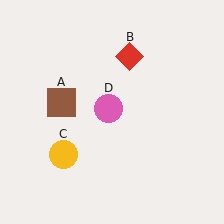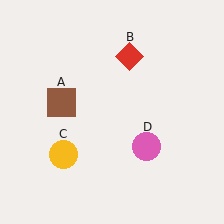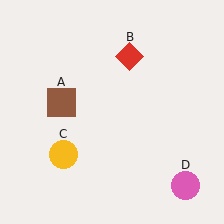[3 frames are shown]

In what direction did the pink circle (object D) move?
The pink circle (object D) moved down and to the right.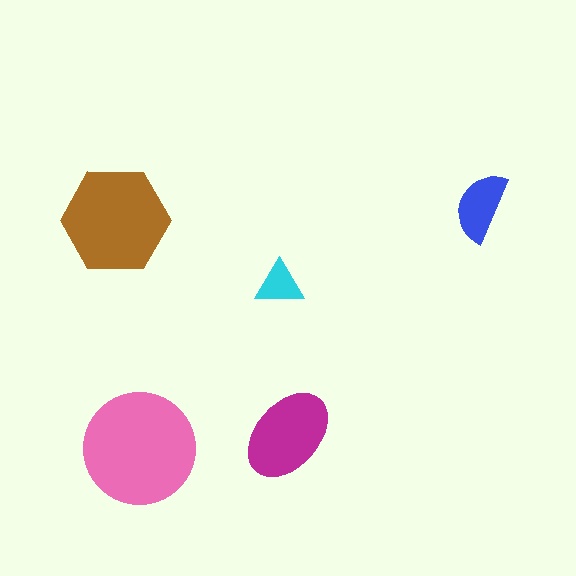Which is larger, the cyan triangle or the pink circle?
The pink circle.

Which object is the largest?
The pink circle.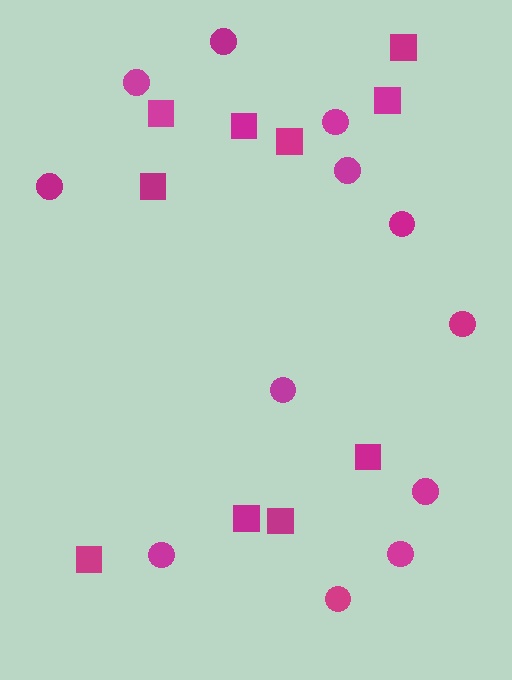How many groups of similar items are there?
There are 2 groups: one group of squares (10) and one group of circles (12).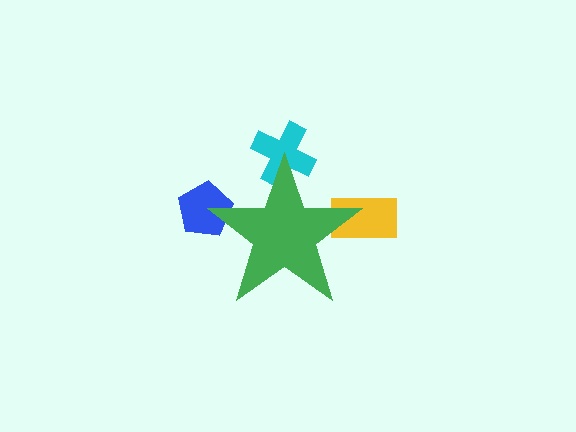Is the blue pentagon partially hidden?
Yes, the blue pentagon is partially hidden behind the green star.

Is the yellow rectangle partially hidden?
Yes, the yellow rectangle is partially hidden behind the green star.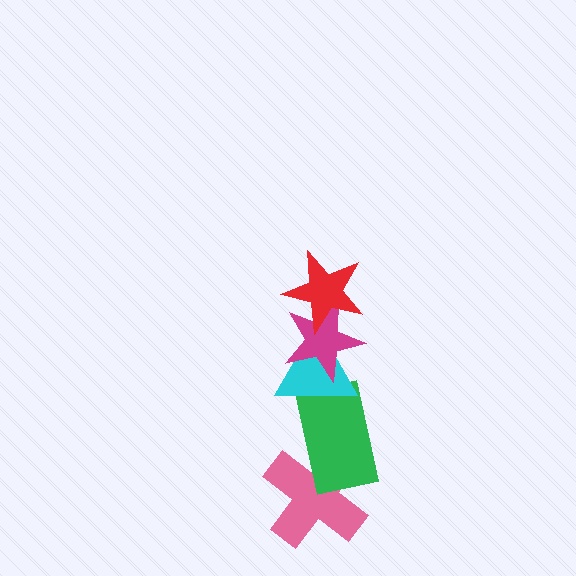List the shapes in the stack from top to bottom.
From top to bottom: the red star, the magenta star, the cyan triangle, the green rectangle, the pink cross.